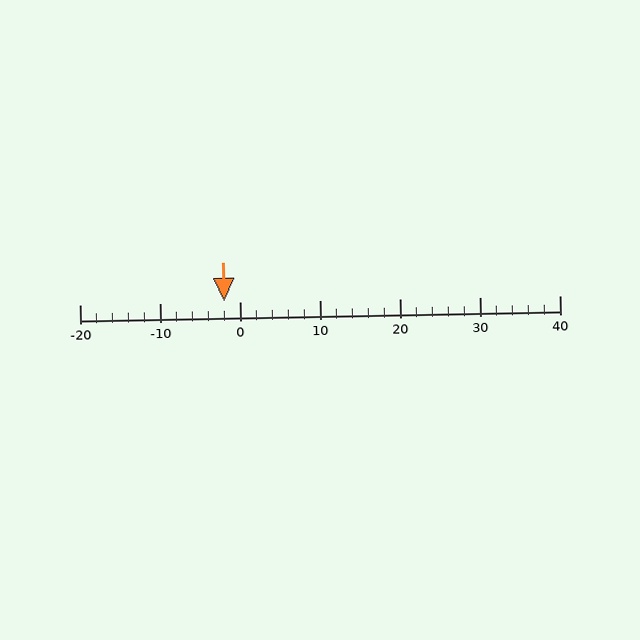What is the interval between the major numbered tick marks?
The major tick marks are spaced 10 units apart.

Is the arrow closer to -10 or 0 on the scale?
The arrow is closer to 0.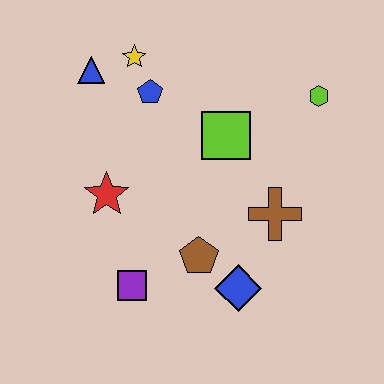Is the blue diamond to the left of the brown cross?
Yes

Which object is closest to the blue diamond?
The brown pentagon is closest to the blue diamond.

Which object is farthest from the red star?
The lime hexagon is farthest from the red star.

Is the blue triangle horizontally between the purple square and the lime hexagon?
No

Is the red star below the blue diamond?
No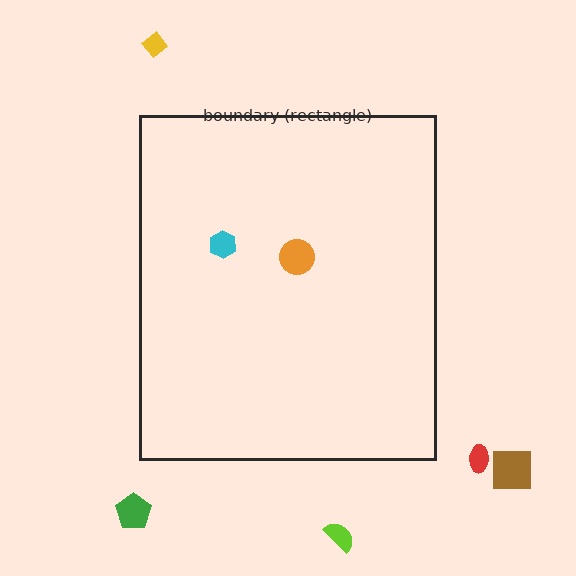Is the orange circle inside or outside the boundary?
Inside.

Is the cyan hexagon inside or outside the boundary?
Inside.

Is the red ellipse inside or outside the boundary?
Outside.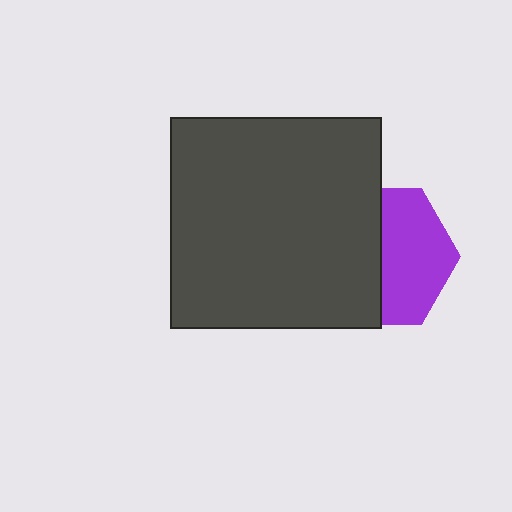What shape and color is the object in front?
The object in front is a dark gray square.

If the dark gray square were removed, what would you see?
You would see the complete purple hexagon.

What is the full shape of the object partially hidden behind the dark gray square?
The partially hidden object is a purple hexagon.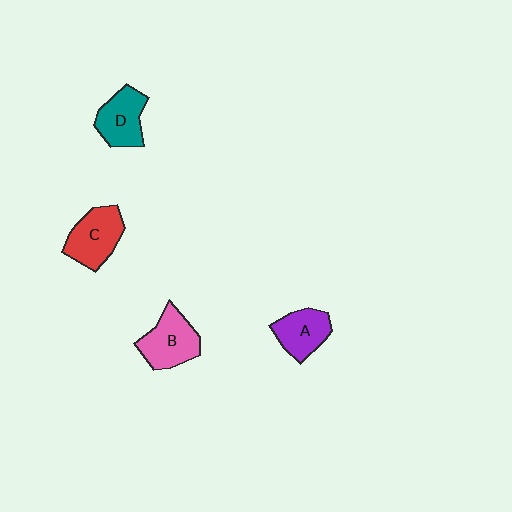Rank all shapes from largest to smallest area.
From largest to smallest: C (red), B (pink), D (teal), A (purple).